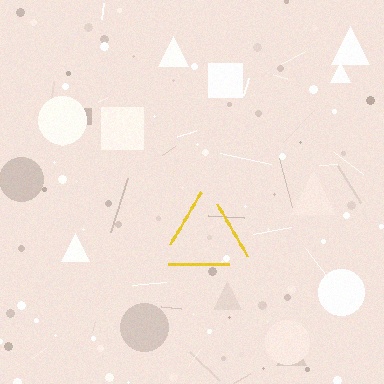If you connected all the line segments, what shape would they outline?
They would outline a triangle.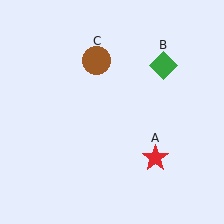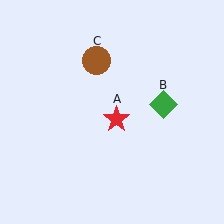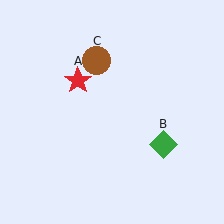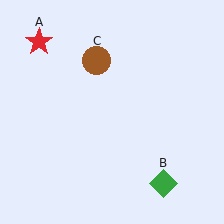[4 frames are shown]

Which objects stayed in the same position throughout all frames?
Brown circle (object C) remained stationary.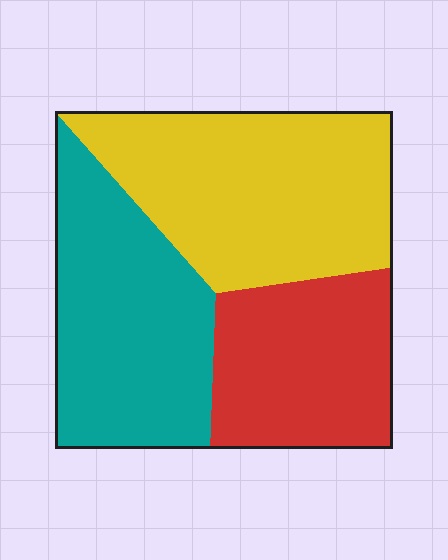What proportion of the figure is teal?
Teal covers 34% of the figure.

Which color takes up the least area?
Red, at roughly 25%.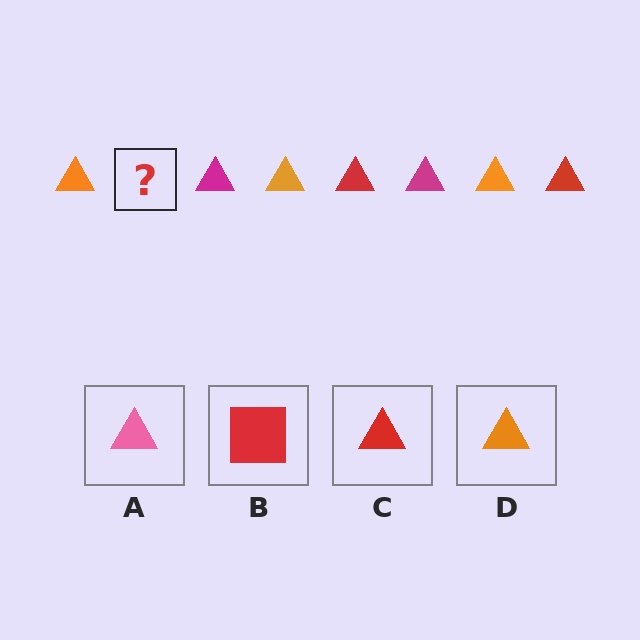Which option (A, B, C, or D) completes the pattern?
C.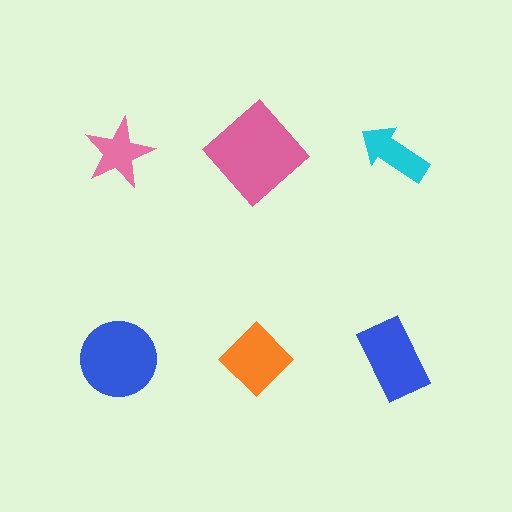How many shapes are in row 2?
3 shapes.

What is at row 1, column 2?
A pink diamond.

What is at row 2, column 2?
An orange diamond.